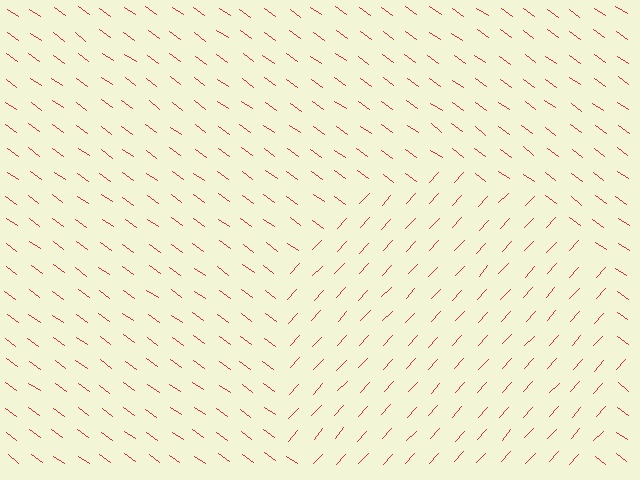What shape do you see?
I see a circle.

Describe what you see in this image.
The image is filled with small red line segments. A circle region in the image has lines oriented differently from the surrounding lines, creating a visible texture boundary.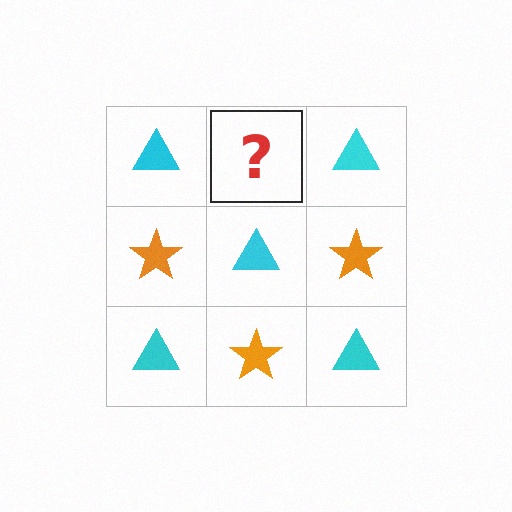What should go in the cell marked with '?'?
The missing cell should contain an orange star.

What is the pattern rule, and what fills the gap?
The rule is that it alternates cyan triangle and orange star in a checkerboard pattern. The gap should be filled with an orange star.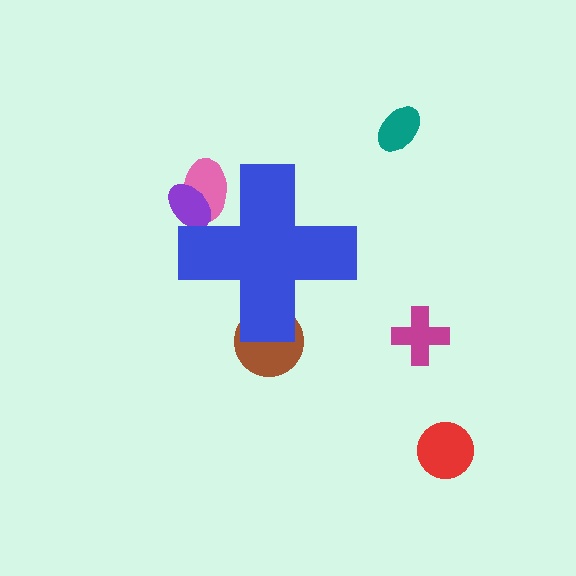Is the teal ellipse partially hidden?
No, the teal ellipse is fully visible.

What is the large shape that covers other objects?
A blue cross.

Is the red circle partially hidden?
No, the red circle is fully visible.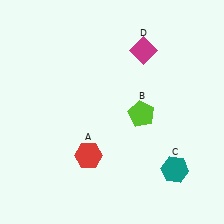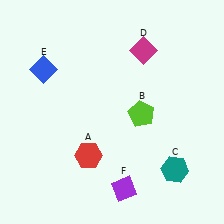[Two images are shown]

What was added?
A blue diamond (E), a purple diamond (F) were added in Image 2.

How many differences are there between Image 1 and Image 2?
There are 2 differences between the two images.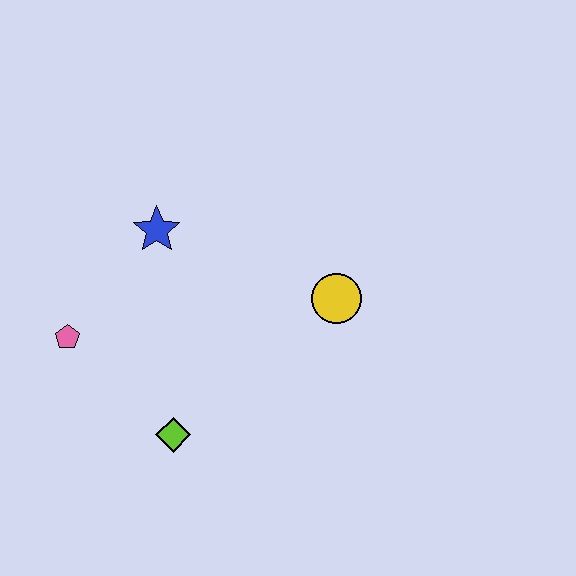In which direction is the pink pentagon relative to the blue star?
The pink pentagon is below the blue star.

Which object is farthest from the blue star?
The lime diamond is farthest from the blue star.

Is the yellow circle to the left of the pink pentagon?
No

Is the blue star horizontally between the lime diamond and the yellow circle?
No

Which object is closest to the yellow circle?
The blue star is closest to the yellow circle.